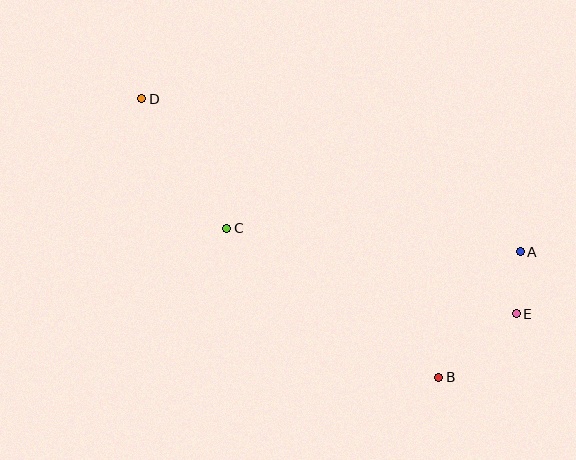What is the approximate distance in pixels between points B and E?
The distance between B and E is approximately 100 pixels.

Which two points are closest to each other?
Points A and E are closest to each other.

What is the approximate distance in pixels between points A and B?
The distance between A and B is approximately 149 pixels.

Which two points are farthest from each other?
Points D and E are farthest from each other.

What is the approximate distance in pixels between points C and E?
The distance between C and E is approximately 302 pixels.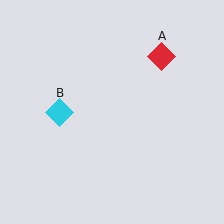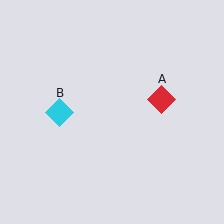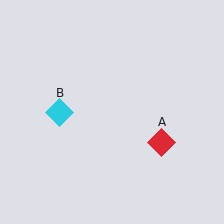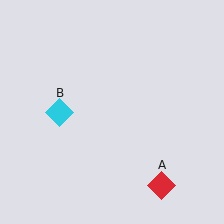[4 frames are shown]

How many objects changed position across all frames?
1 object changed position: red diamond (object A).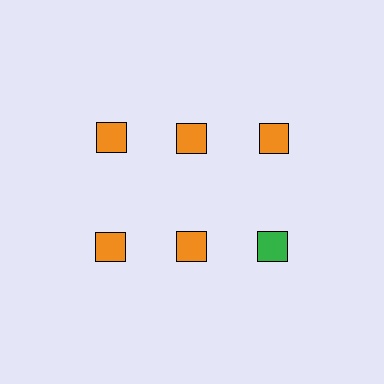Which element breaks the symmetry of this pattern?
The green square in the second row, center column breaks the symmetry. All other shapes are orange squares.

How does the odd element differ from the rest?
It has a different color: green instead of orange.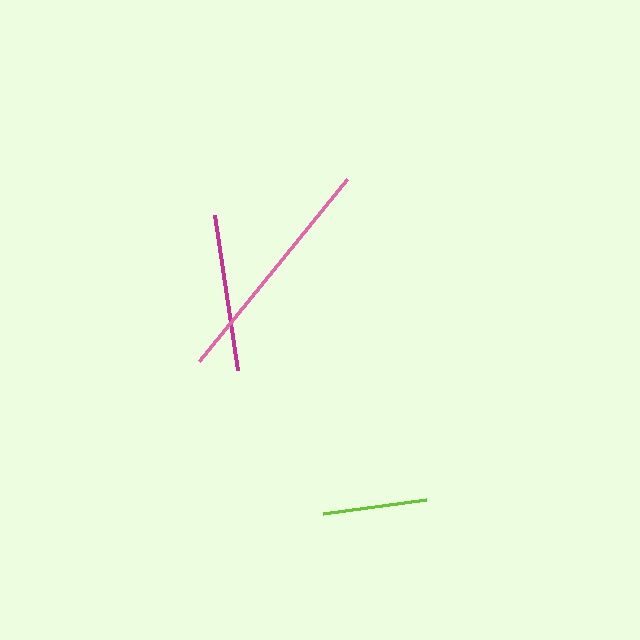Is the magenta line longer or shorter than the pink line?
The pink line is longer than the magenta line.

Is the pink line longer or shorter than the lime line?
The pink line is longer than the lime line.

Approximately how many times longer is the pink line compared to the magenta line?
The pink line is approximately 1.5 times the length of the magenta line.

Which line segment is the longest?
The pink line is the longest at approximately 235 pixels.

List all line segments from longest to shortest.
From longest to shortest: pink, magenta, lime.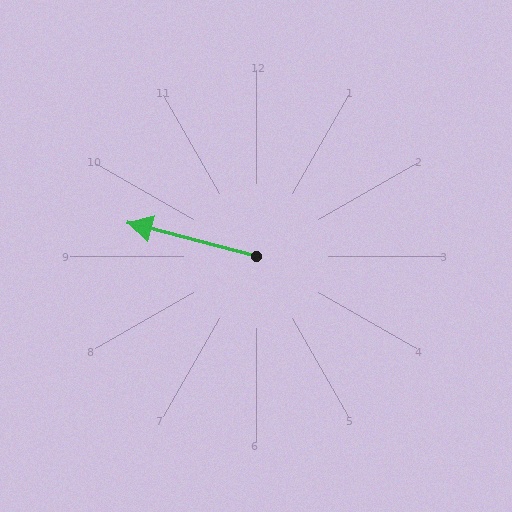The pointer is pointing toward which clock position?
Roughly 9 o'clock.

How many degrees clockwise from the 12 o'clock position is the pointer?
Approximately 285 degrees.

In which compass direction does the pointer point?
West.